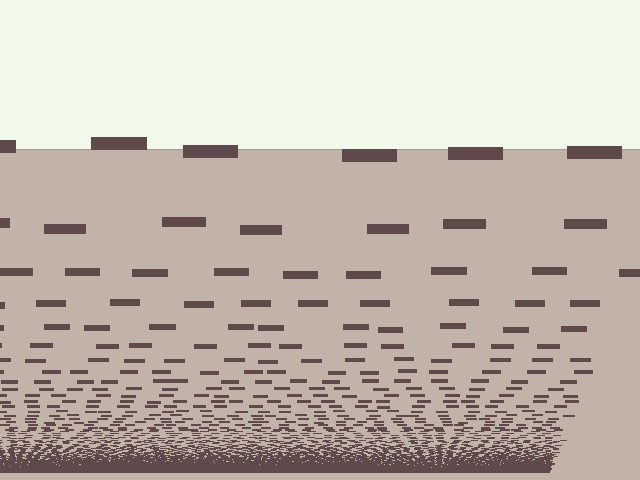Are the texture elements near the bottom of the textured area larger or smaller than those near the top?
Smaller. The gradient is inverted — elements near the bottom are smaller and denser.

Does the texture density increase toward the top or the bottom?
Density increases toward the bottom.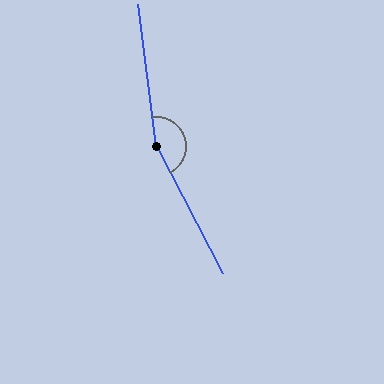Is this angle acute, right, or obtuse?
It is obtuse.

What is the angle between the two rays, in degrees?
Approximately 160 degrees.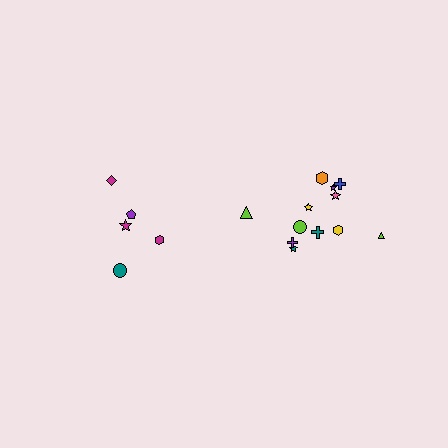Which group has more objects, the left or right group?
The right group.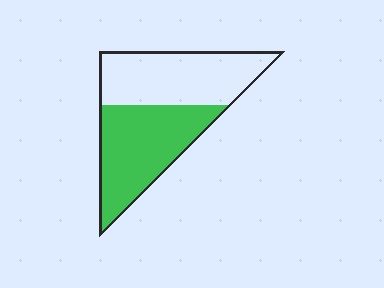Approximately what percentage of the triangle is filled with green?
Approximately 50%.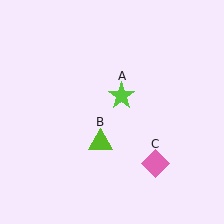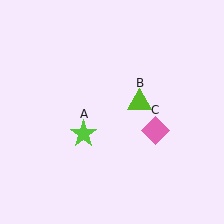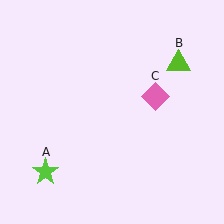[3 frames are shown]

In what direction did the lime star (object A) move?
The lime star (object A) moved down and to the left.